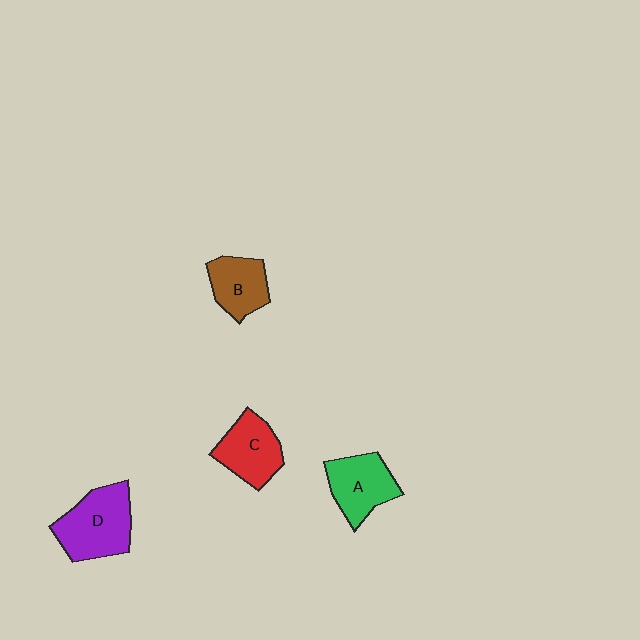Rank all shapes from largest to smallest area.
From largest to smallest: D (purple), A (green), C (red), B (brown).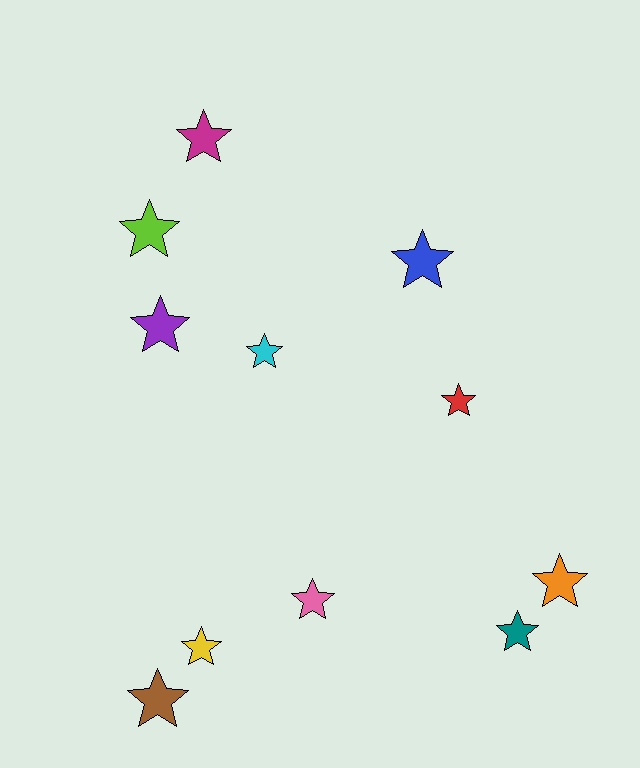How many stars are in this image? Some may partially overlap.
There are 11 stars.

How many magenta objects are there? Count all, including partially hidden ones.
There is 1 magenta object.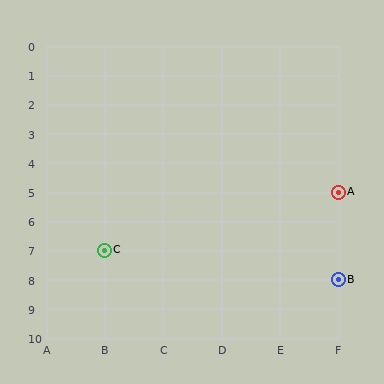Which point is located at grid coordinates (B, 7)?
Point C is at (B, 7).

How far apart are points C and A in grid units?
Points C and A are 4 columns and 2 rows apart (about 4.5 grid units diagonally).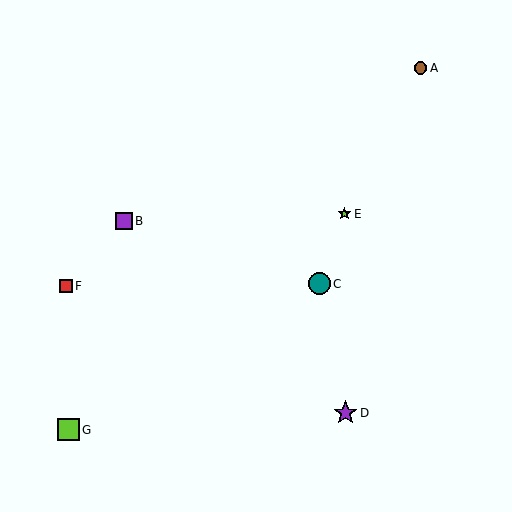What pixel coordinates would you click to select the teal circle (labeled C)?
Click at (319, 284) to select the teal circle C.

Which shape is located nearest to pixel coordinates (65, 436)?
The lime square (labeled G) at (68, 430) is nearest to that location.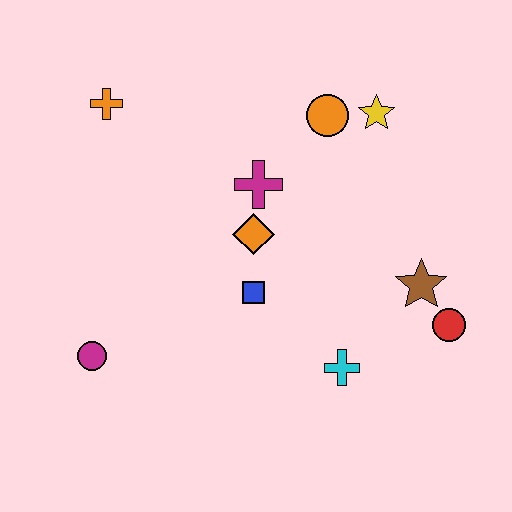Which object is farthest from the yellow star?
The magenta circle is farthest from the yellow star.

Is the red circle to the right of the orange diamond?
Yes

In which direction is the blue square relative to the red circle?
The blue square is to the left of the red circle.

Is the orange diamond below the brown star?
No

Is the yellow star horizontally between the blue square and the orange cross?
No